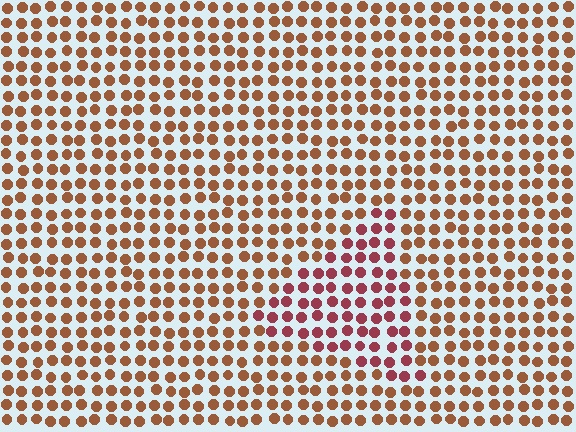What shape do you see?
I see a triangle.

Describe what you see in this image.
The image is filled with small brown elements in a uniform arrangement. A triangle-shaped region is visible where the elements are tinted to a slightly different hue, forming a subtle color boundary.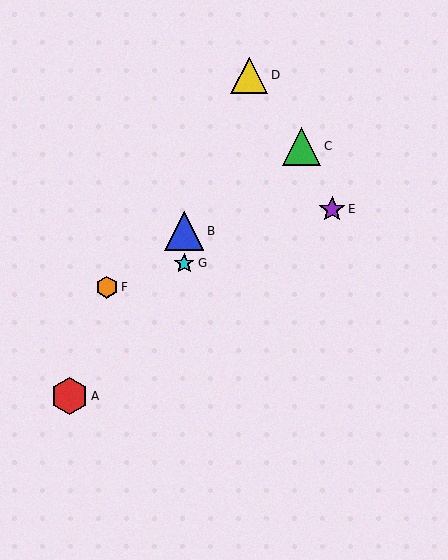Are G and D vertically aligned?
No, G is at x≈184 and D is at x≈249.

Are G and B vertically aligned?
Yes, both are at x≈184.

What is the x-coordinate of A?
Object A is at x≈69.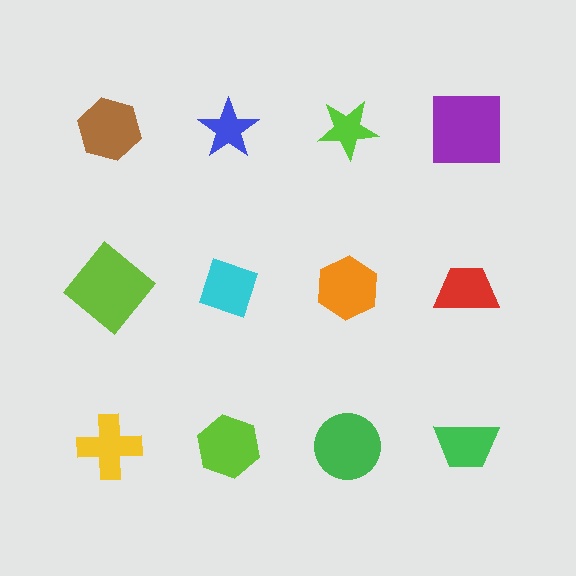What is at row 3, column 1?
A yellow cross.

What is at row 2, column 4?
A red trapezoid.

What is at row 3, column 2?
A lime hexagon.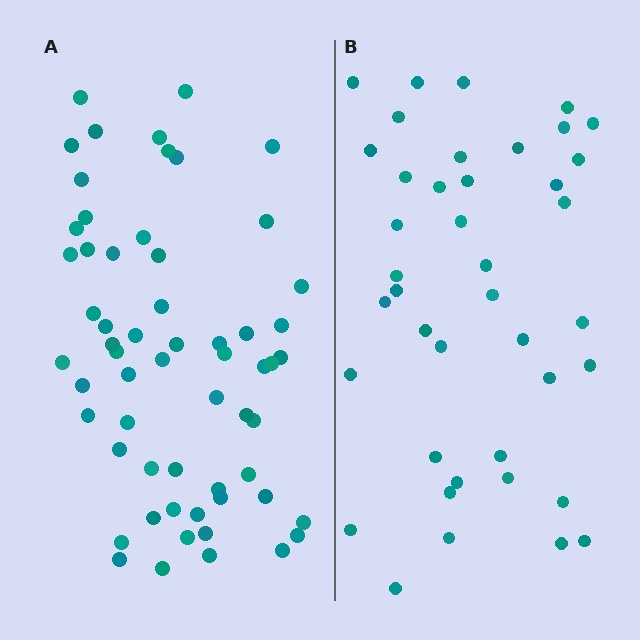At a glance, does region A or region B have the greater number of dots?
Region A (the left region) has more dots.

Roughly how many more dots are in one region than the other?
Region A has approximately 20 more dots than region B.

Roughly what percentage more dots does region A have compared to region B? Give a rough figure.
About 45% more.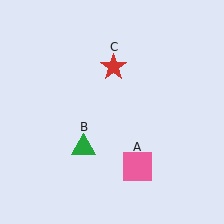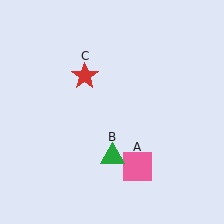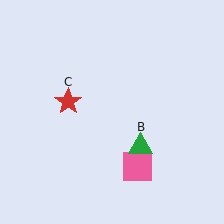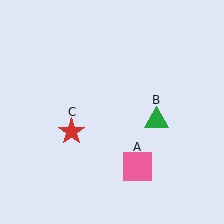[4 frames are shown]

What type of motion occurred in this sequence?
The green triangle (object B), red star (object C) rotated counterclockwise around the center of the scene.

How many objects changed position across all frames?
2 objects changed position: green triangle (object B), red star (object C).